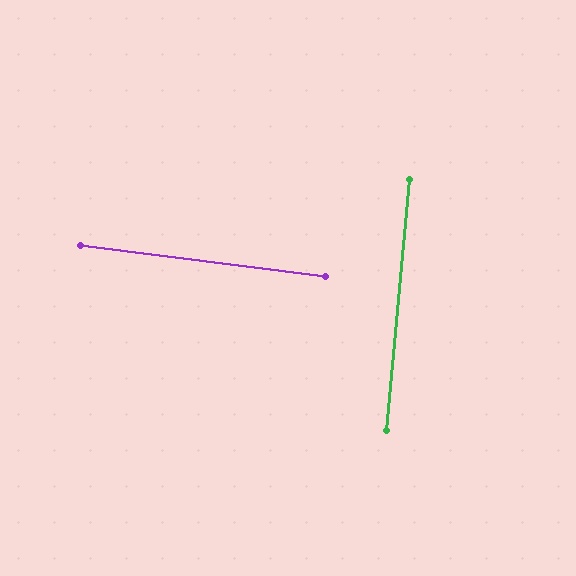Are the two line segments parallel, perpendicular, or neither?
Perpendicular — they meet at approximately 88°.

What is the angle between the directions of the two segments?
Approximately 88 degrees.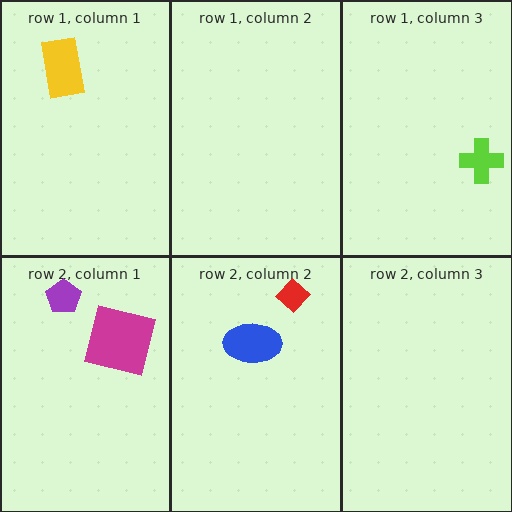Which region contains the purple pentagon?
The row 2, column 1 region.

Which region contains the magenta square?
The row 2, column 1 region.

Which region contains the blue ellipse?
The row 2, column 2 region.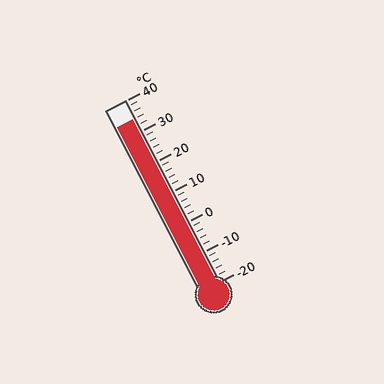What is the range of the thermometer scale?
The thermometer scale ranges from -20°C to 40°C.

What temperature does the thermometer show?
The thermometer shows approximately 34°C.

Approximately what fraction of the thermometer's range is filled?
The thermometer is filled to approximately 90% of its range.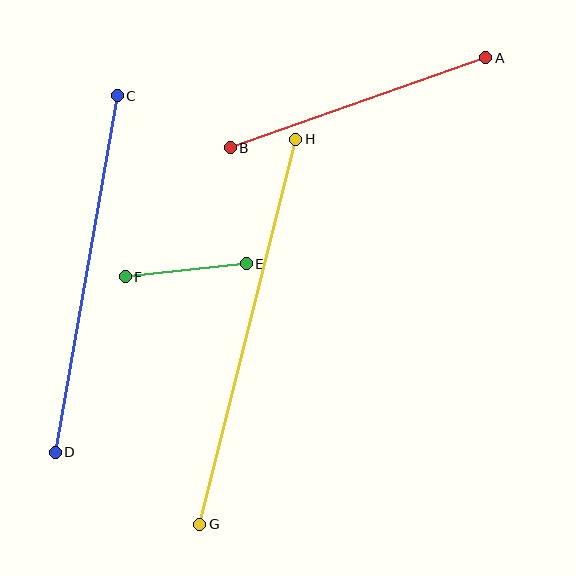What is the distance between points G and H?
The distance is approximately 397 pixels.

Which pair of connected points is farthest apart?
Points G and H are farthest apart.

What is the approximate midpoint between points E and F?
The midpoint is at approximately (186, 270) pixels.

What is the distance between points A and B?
The distance is approximately 271 pixels.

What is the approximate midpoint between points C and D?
The midpoint is at approximately (86, 274) pixels.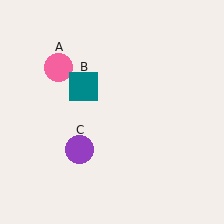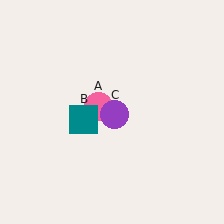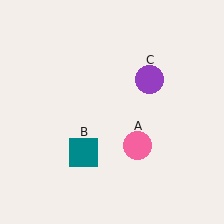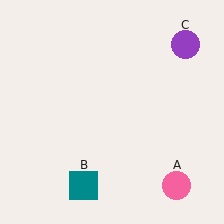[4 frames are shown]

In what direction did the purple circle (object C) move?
The purple circle (object C) moved up and to the right.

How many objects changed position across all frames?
3 objects changed position: pink circle (object A), teal square (object B), purple circle (object C).